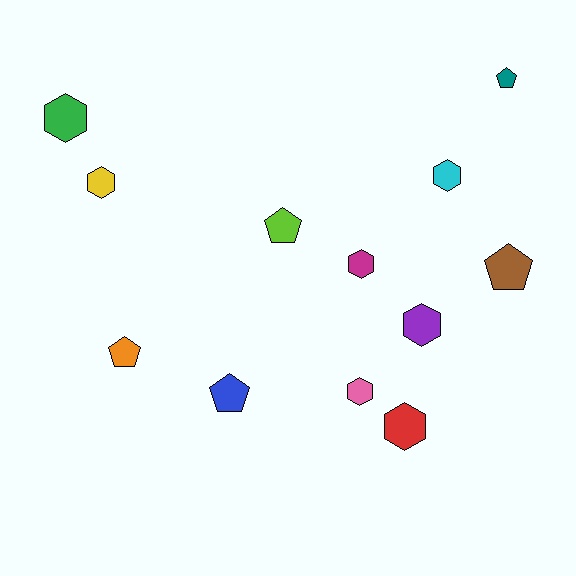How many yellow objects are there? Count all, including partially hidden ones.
There is 1 yellow object.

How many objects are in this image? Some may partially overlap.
There are 12 objects.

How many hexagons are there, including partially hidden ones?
There are 7 hexagons.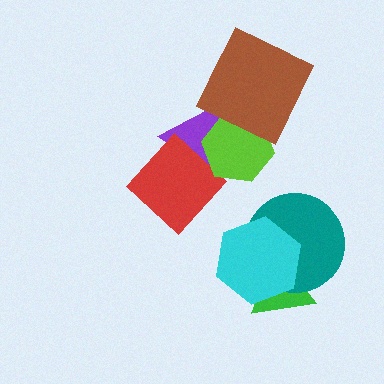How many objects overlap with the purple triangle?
3 objects overlap with the purple triangle.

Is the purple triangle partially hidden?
Yes, it is partially covered by another shape.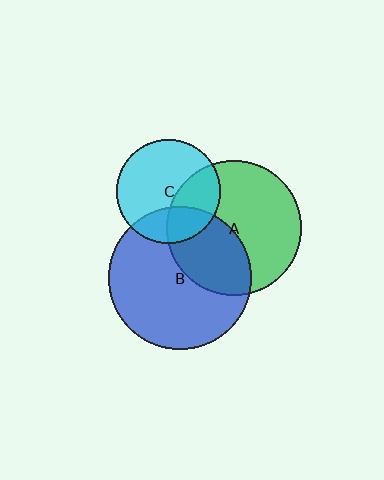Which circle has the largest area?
Circle B (blue).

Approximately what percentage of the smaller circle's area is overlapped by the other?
Approximately 35%.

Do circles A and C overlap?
Yes.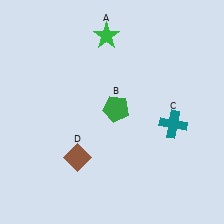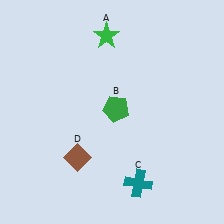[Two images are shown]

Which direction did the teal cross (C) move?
The teal cross (C) moved down.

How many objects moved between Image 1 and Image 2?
1 object moved between the two images.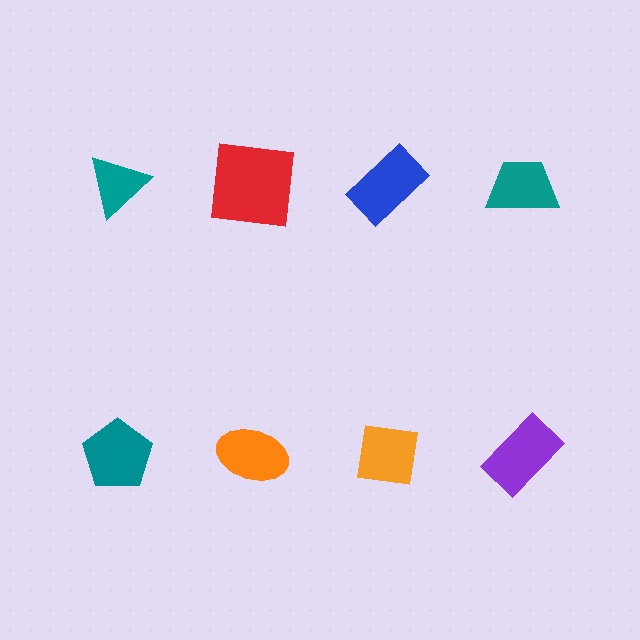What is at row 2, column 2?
An orange ellipse.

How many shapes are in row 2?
4 shapes.